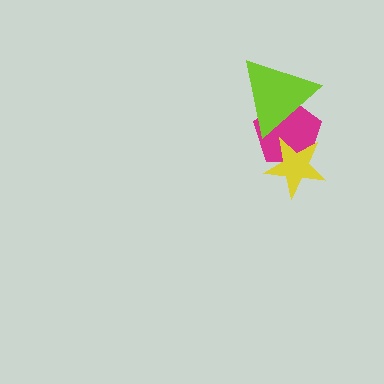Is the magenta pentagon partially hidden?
Yes, it is partially covered by another shape.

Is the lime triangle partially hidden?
No, no other shape covers it.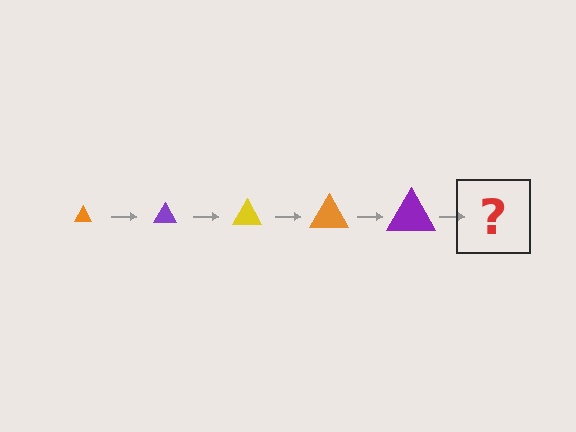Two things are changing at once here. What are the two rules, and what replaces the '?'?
The two rules are that the triangle grows larger each step and the color cycles through orange, purple, and yellow. The '?' should be a yellow triangle, larger than the previous one.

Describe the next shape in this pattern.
It should be a yellow triangle, larger than the previous one.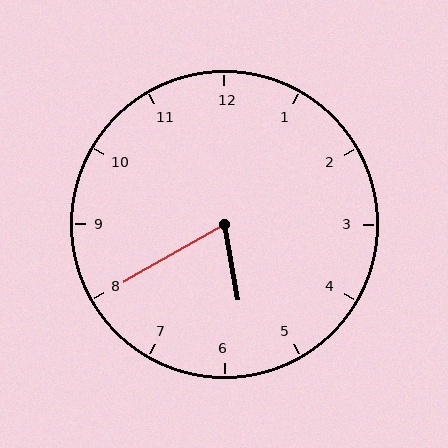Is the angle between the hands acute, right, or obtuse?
It is acute.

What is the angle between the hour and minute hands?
Approximately 70 degrees.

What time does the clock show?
5:40.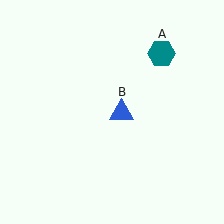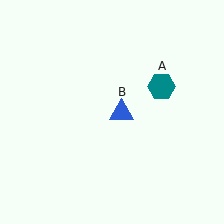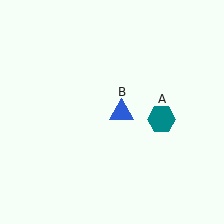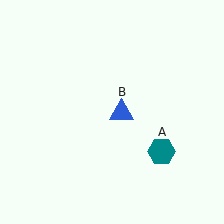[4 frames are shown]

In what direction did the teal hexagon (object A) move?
The teal hexagon (object A) moved down.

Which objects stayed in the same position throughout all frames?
Blue triangle (object B) remained stationary.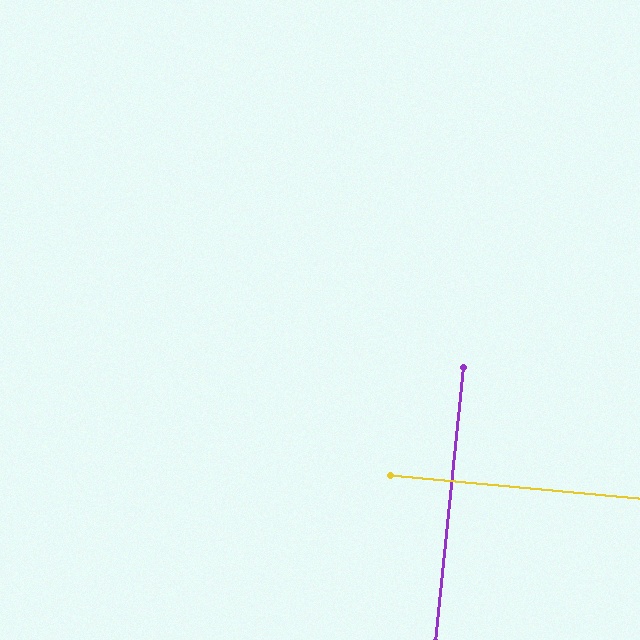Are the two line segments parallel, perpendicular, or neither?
Perpendicular — they meet at approximately 90°.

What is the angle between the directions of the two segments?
Approximately 90 degrees.